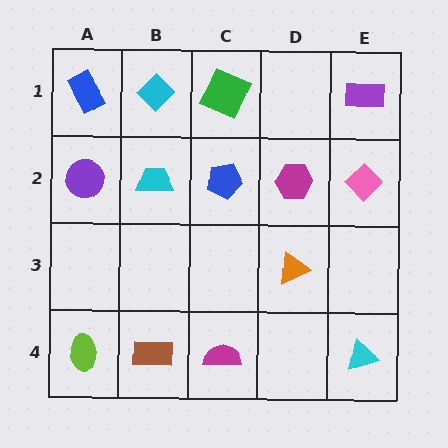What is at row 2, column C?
A blue pentagon.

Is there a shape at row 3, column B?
No, that cell is empty.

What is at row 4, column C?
A magenta semicircle.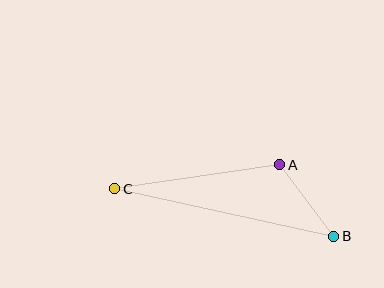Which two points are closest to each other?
Points A and B are closest to each other.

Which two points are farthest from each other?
Points B and C are farthest from each other.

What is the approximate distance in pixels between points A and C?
The distance between A and C is approximately 166 pixels.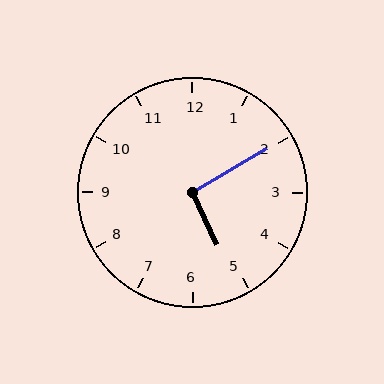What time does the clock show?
5:10.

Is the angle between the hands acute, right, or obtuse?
It is right.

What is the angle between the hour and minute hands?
Approximately 95 degrees.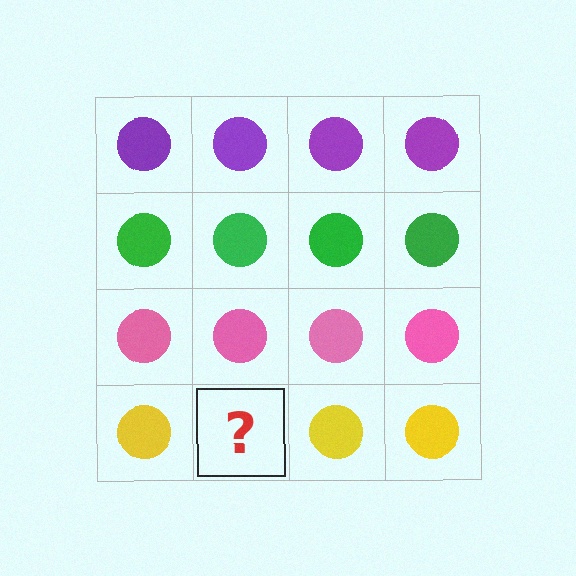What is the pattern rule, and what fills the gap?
The rule is that each row has a consistent color. The gap should be filled with a yellow circle.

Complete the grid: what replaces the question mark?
The question mark should be replaced with a yellow circle.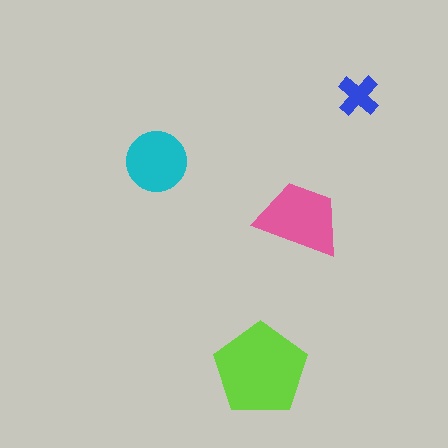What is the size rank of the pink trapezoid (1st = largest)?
2nd.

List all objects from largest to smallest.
The lime pentagon, the pink trapezoid, the cyan circle, the blue cross.